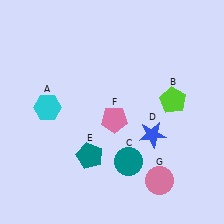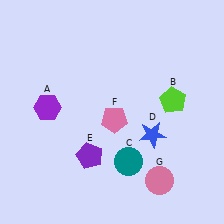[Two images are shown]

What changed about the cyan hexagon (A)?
In Image 1, A is cyan. In Image 2, it changed to purple.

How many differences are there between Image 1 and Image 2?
There are 2 differences between the two images.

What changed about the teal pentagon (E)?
In Image 1, E is teal. In Image 2, it changed to purple.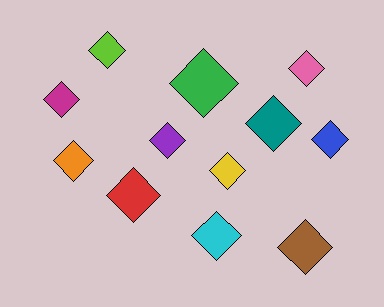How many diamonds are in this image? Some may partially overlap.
There are 12 diamonds.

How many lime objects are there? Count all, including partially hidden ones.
There is 1 lime object.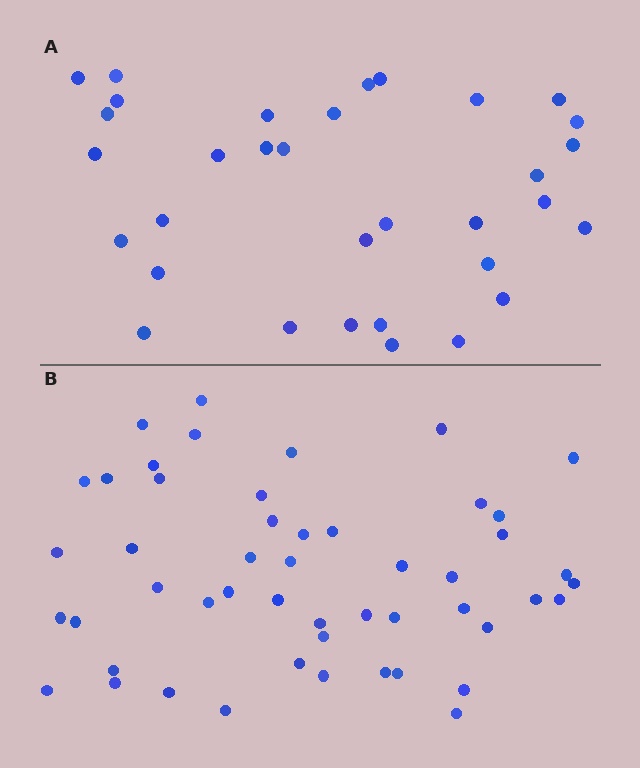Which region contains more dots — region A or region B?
Region B (the bottom region) has more dots.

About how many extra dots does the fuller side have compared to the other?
Region B has approximately 15 more dots than region A.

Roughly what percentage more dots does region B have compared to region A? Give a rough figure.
About 50% more.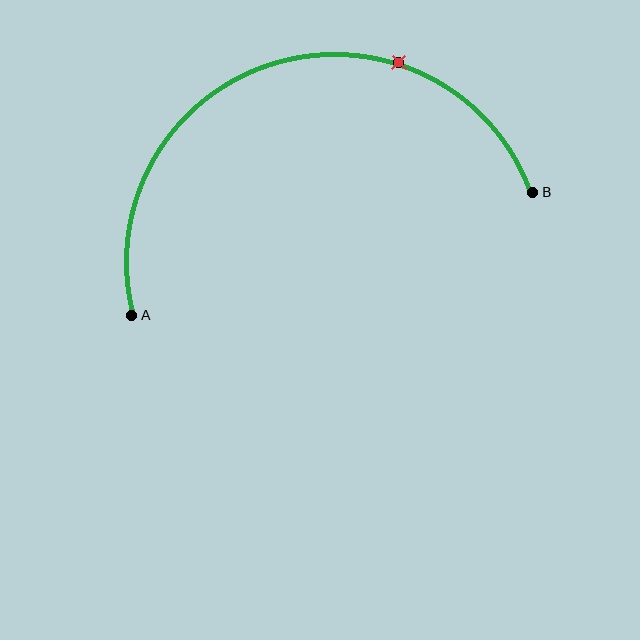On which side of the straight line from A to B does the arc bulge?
The arc bulges above the straight line connecting A and B.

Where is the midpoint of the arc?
The arc midpoint is the point on the curve farthest from the straight line joining A and B. It sits above that line.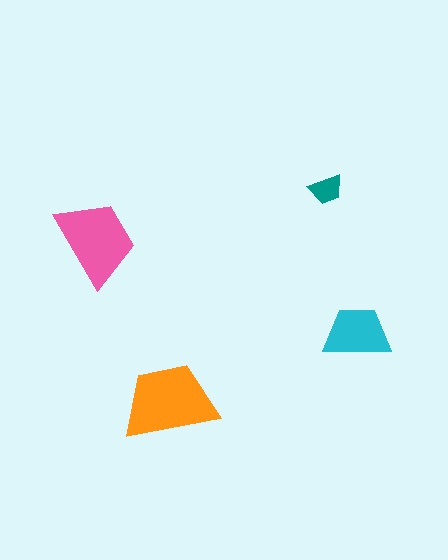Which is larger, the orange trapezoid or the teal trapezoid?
The orange one.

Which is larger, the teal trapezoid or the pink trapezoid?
The pink one.